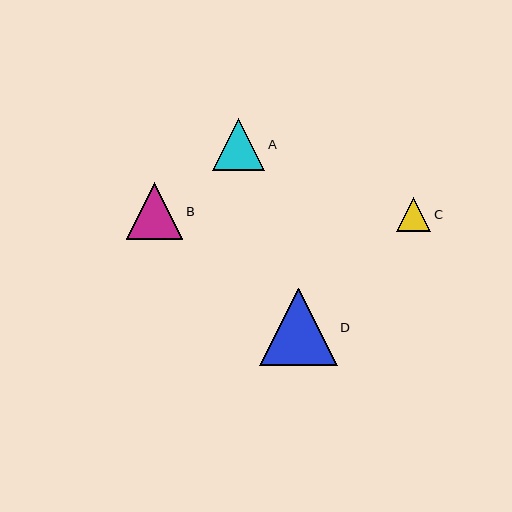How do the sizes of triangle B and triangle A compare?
Triangle B and triangle A are approximately the same size.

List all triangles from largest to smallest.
From largest to smallest: D, B, A, C.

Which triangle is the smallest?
Triangle C is the smallest with a size of approximately 34 pixels.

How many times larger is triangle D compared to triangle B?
Triangle D is approximately 1.4 times the size of triangle B.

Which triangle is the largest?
Triangle D is the largest with a size of approximately 78 pixels.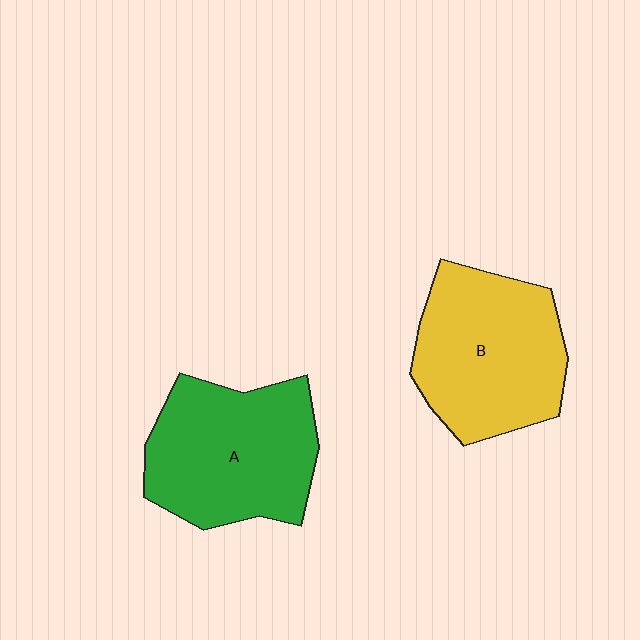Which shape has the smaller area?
Shape B (yellow).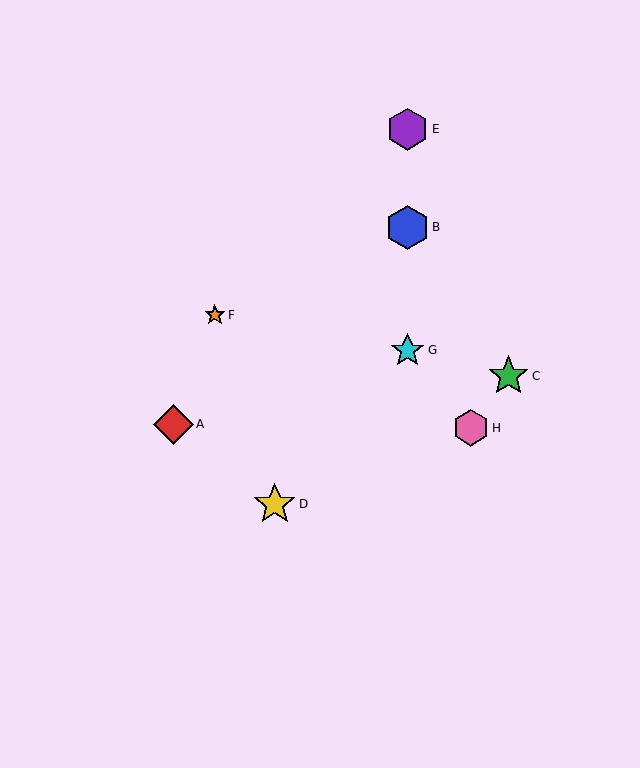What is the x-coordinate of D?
Object D is at x≈275.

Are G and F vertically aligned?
No, G is at x≈408 and F is at x≈215.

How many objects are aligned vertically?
3 objects (B, E, G) are aligned vertically.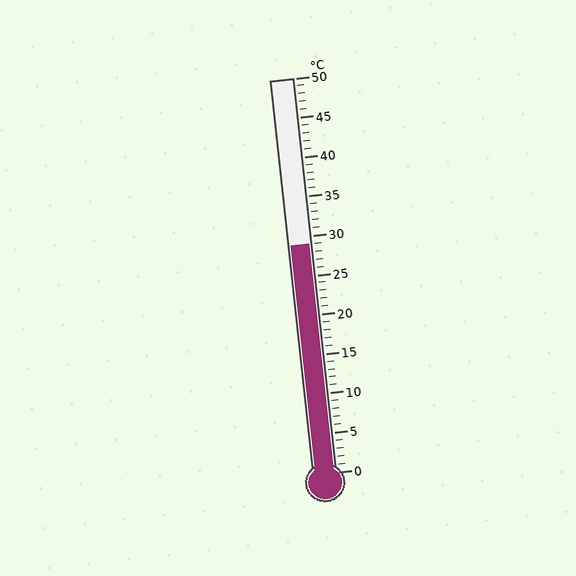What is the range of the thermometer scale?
The thermometer scale ranges from 0°C to 50°C.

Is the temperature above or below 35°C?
The temperature is below 35°C.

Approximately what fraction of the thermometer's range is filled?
The thermometer is filled to approximately 60% of its range.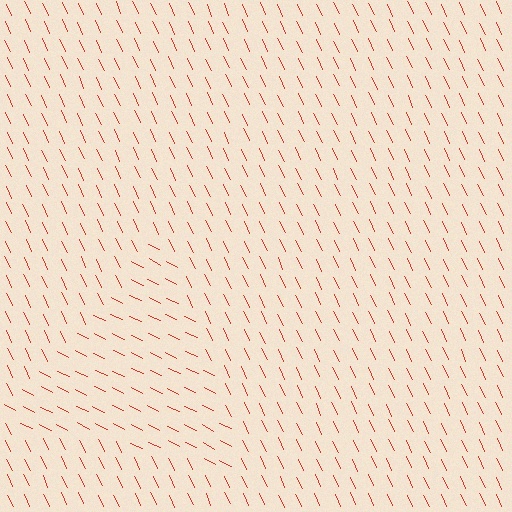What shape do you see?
I see a triangle.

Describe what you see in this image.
The image is filled with small red line segments. A triangle region in the image has lines oriented differently from the surrounding lines, creating a visible texture boundary.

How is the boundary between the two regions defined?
The boundary is defined purely by a change in line orientation (approximately 38 degrees difference). All lines are the same color and thickness.